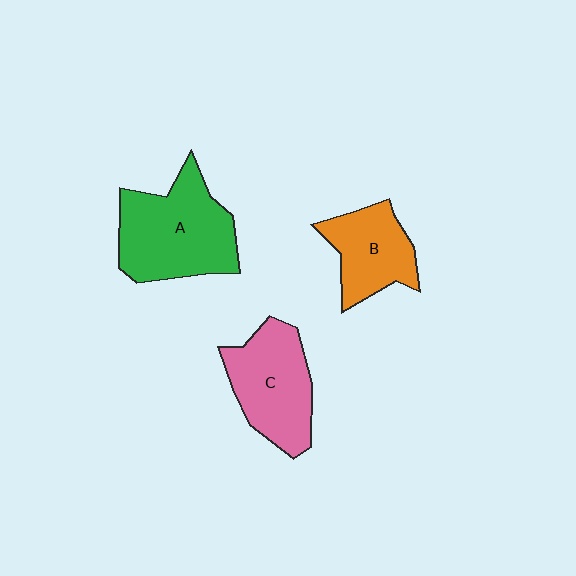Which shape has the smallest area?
Shape B (orange).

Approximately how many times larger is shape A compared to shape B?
Approximately 1.6 times.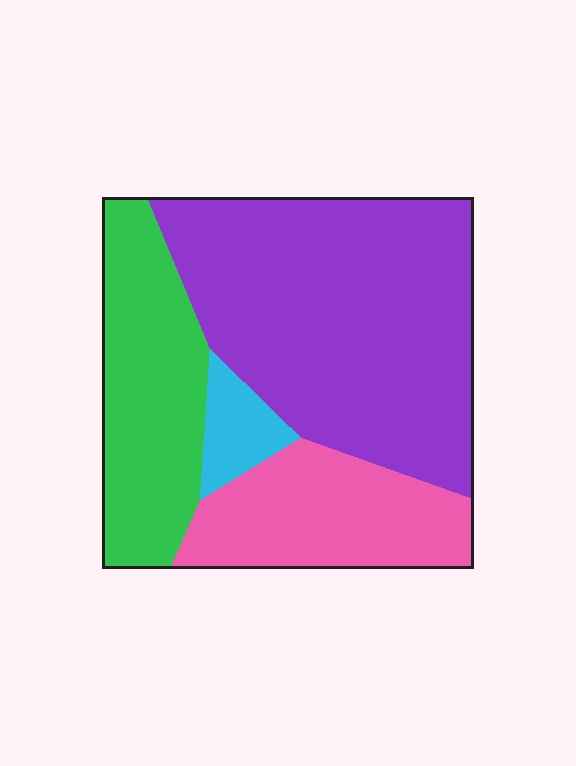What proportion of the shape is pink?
Pink takes up between a sixth and a third of the shape.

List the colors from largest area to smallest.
From largest to smallest: purple, green, pink, cyan.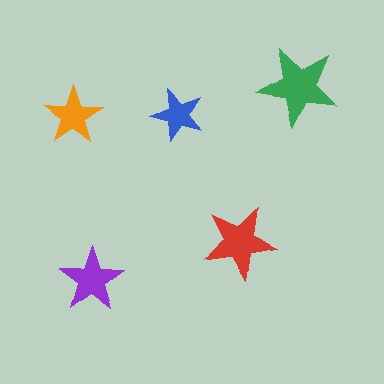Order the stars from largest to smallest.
the green one, the red one, the purple one, the orange one, the blue one.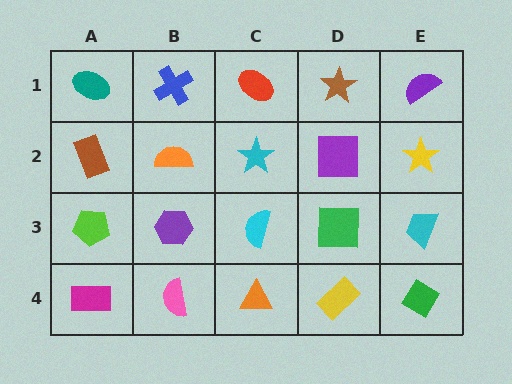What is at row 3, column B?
A purple hexagon.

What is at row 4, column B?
A pink semicircle.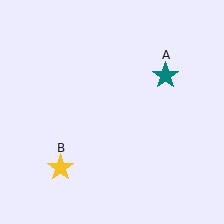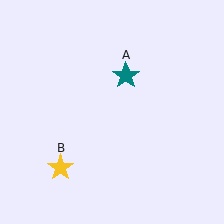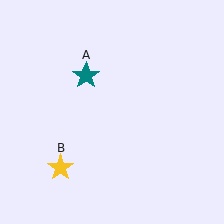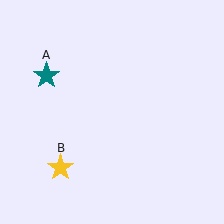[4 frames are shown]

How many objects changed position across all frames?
1 object changed position: teal star (object A).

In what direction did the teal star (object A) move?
The teal star (object A) moved left.